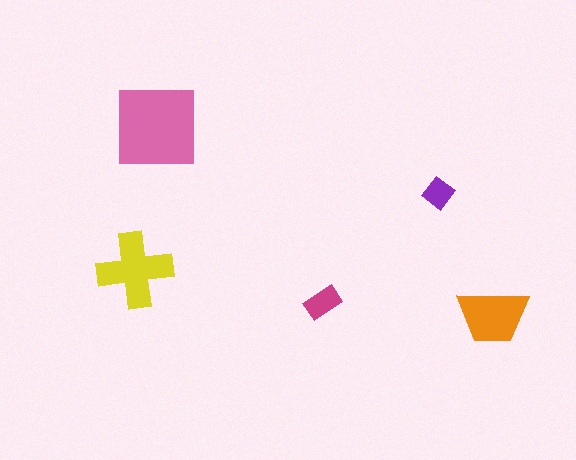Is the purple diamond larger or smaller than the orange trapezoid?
Smaller.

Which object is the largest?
The pink square.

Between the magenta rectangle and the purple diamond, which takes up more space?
The magenta rectangle.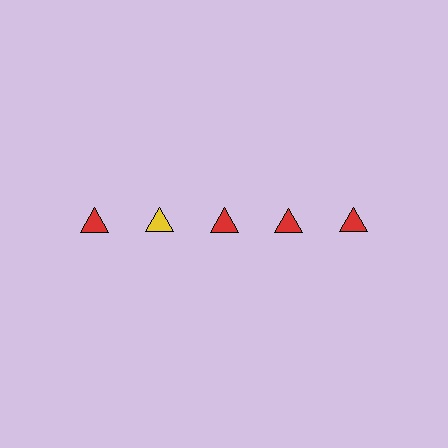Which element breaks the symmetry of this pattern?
The yellow triangle in the top row, second from left column breaks the symmetry. All other shapes are red triangles.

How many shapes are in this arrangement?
There are 5 shapes arranged in a grid pattern.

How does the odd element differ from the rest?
It has a different color: yellow instead of red.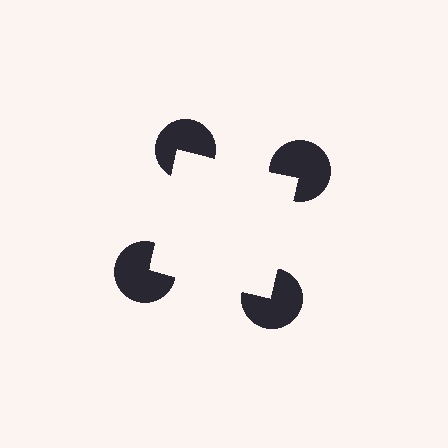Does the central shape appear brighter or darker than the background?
It typically appears slightly brighter than the background, even though no actual brightness change is drawn.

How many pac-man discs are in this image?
There are 4 — one at each vertex of the illusory square.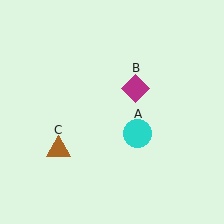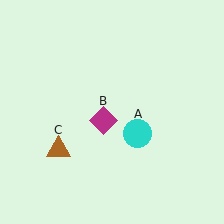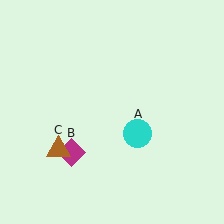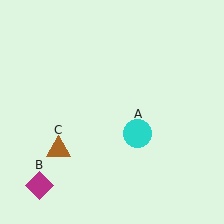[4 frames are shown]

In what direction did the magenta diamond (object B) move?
The magenta diamond (object B) moved down and to the left.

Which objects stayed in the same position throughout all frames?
Cyan circle (object A) and brown triangle (object C) remained stationary.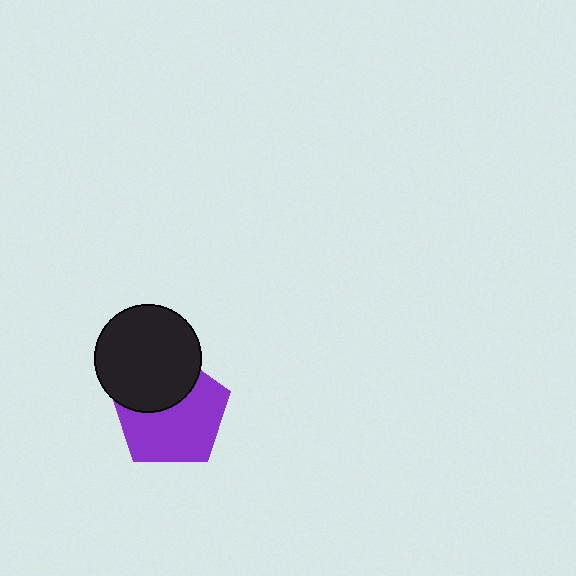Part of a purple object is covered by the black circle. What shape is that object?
It is a pentagon.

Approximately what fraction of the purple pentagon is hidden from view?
Roughly 37% of the purple pentagon is hidden behind the black circle.